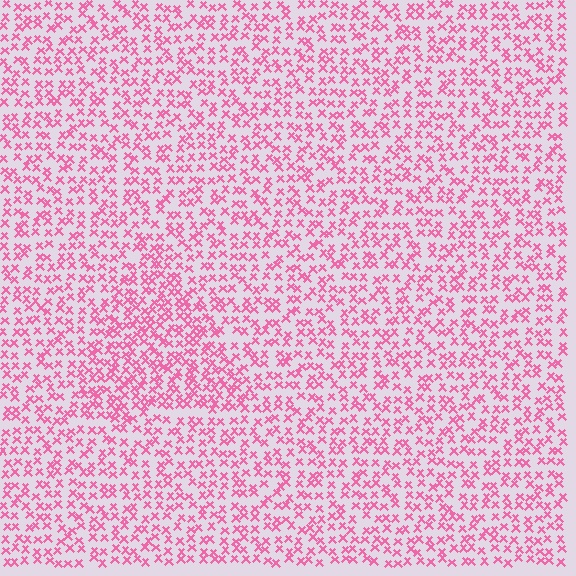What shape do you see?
I see a triangle.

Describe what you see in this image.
The image contains small pink elements arranged at two different densities. A triangle-shaped region is visible where the elements are more densely packed than the surrounding area.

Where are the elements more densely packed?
The elements are more densely packed inside the triangle boundary.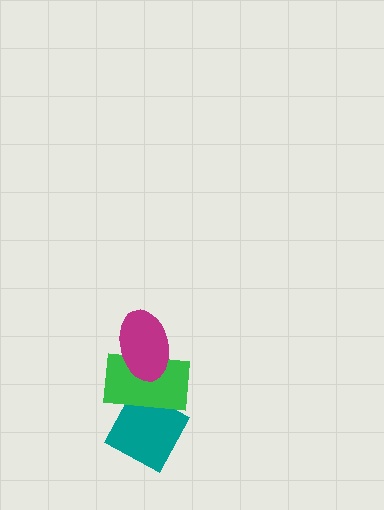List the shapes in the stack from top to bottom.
From top to bottom: the magenta ellipse, the green rectangle, the teal diamond.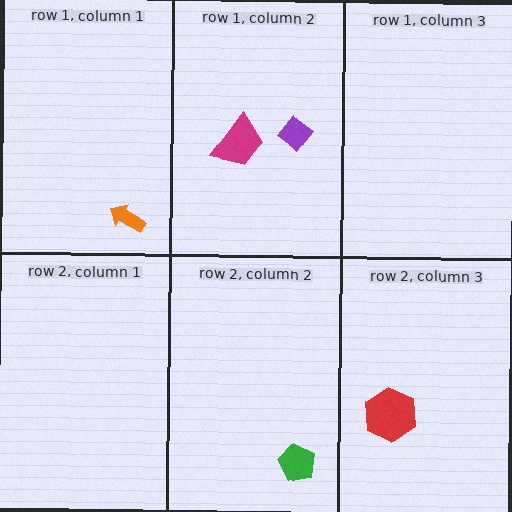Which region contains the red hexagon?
The row 2, column 3 region.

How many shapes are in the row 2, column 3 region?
1.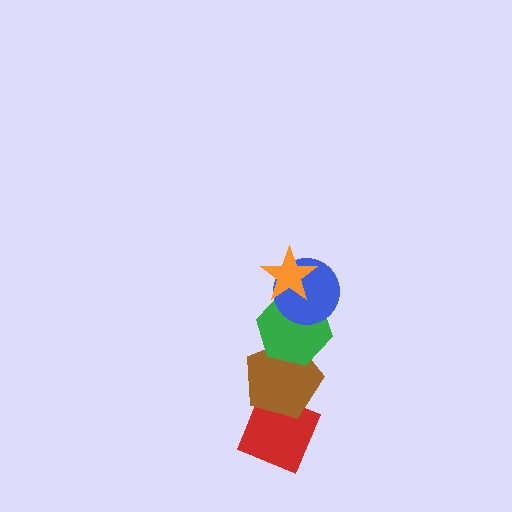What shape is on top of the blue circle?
The orange star is on top of the blue circle.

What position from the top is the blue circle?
The blue circle is 2nd from the top.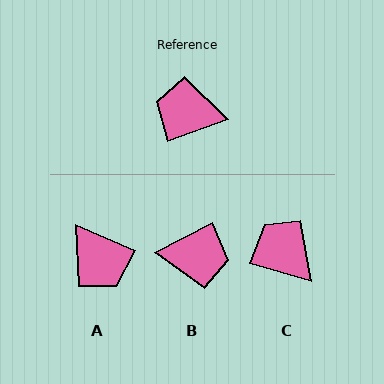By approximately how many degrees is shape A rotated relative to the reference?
Approximately 137 degrees counter-clockwise.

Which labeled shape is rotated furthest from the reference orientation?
B, about 172 degrees away.